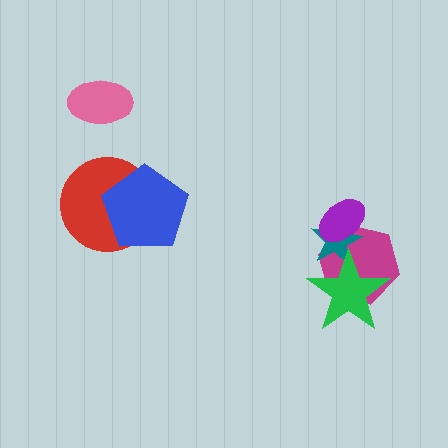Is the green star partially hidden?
No, no other shape covers it.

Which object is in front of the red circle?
The blue pentagon is in front of the red circle.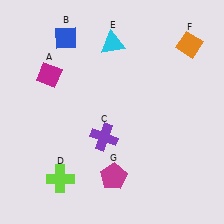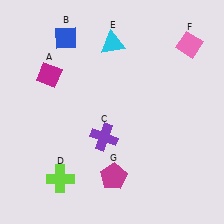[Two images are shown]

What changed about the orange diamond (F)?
In Image 1, F is orange. In Image 2, it changed to pink.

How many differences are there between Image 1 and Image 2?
There is 1 difference between the two images.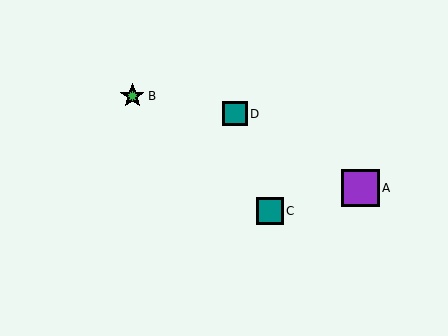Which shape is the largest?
The purple square (labeled A) is the largest.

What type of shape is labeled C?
Shape C is a teal square.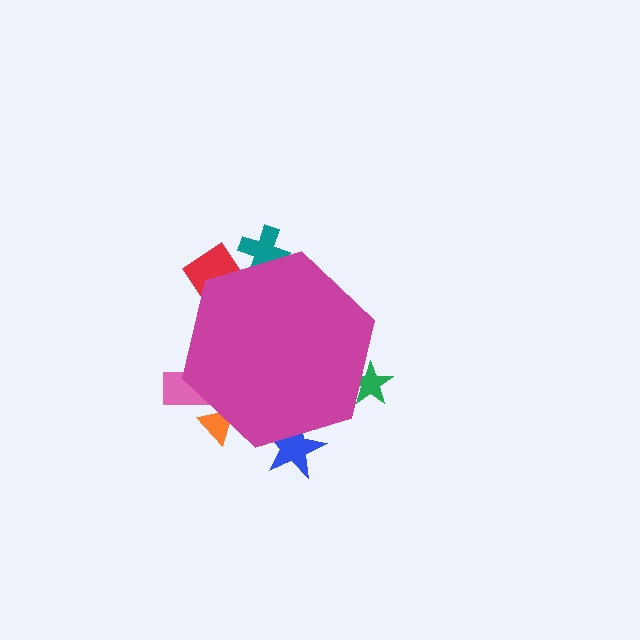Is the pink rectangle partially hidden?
Yes, the pink rectangle is partially hidden behind the magenta hexagon.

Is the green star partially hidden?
Yes, the green star is partially hidden behind the magenta hexagon.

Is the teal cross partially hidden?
Yes, the teal cross is partially hidden behind the magenta hexagon.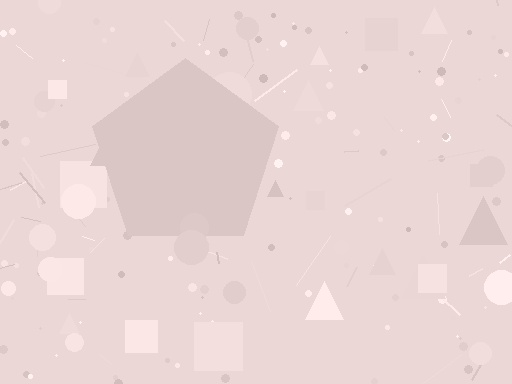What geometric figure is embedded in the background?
A pentagon is embedded in the background.